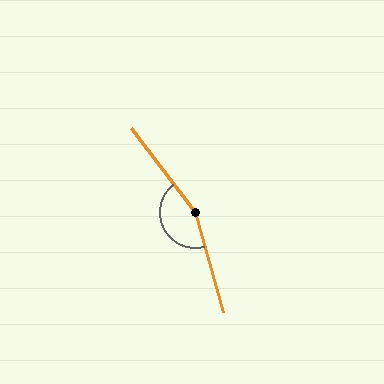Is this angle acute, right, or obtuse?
It is obtuse.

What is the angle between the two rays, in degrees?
Approximately 158 degrees.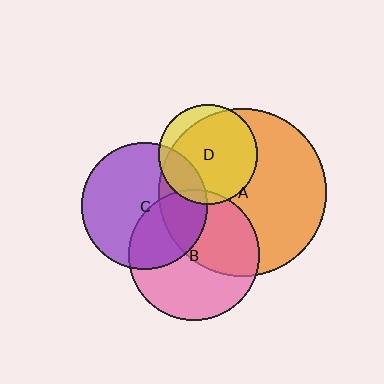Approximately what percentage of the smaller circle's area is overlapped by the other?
Approximately 85%.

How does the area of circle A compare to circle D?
Approximately 2.8 times.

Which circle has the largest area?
Circle A (orange).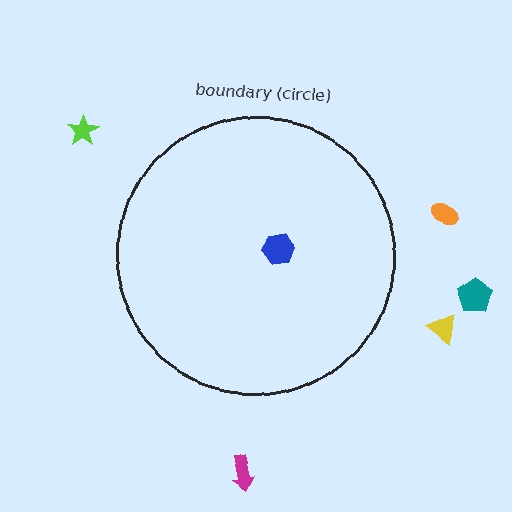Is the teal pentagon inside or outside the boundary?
Outside.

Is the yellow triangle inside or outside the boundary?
Outside.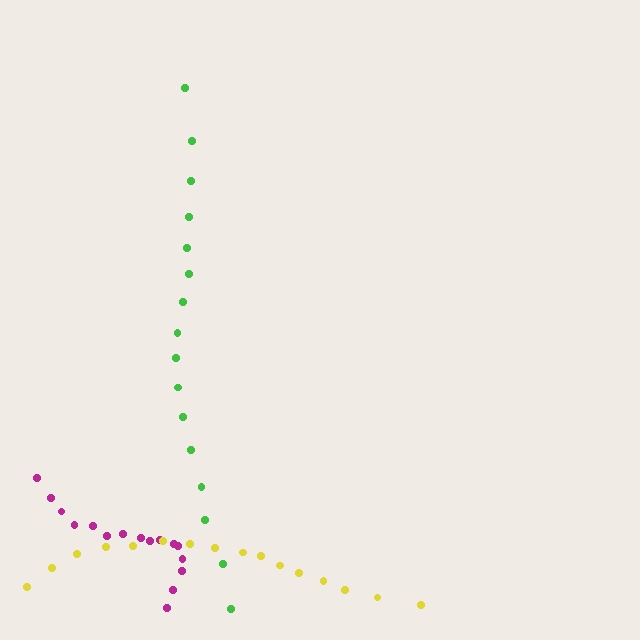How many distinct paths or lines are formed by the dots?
There are 3 distinct paths.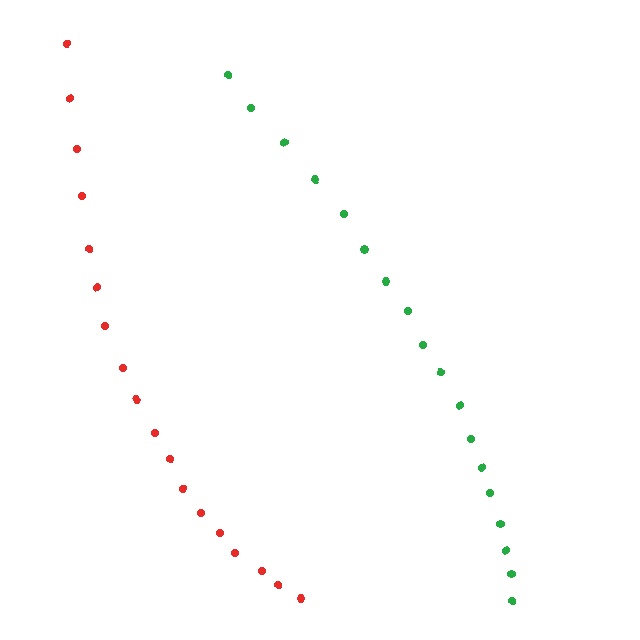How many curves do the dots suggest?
There are 2 distinct paths.